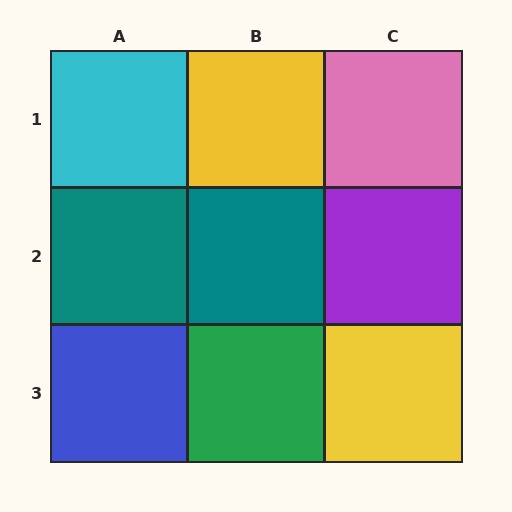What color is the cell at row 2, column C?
Purple.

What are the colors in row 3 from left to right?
Blue, green, yellow.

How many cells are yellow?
2 cells are yellow.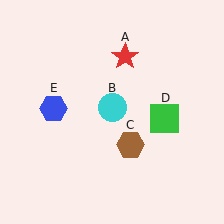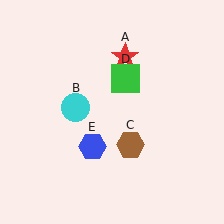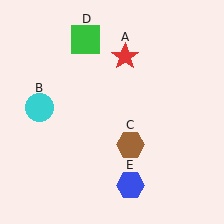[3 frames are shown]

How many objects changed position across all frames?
3 objects changed position: cyan circle (object B), green square (object D), blue hexagon (object E).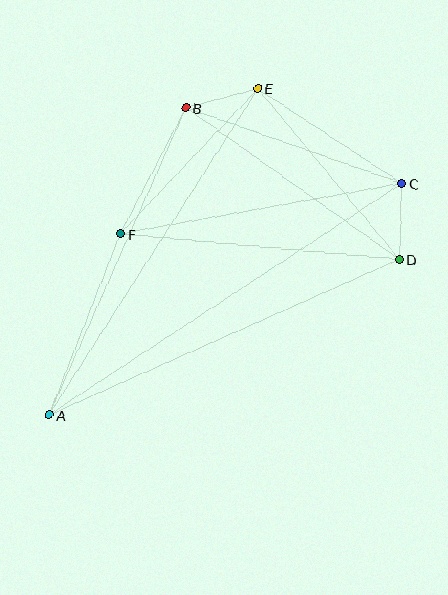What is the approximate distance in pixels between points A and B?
The distance between A and B is approximately 336 pixels.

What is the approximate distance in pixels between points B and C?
The distance between B and C is approximately 229 pixels.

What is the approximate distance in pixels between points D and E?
The distance between D and E is approximately 222 pixels.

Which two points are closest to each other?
Points B and E are closest to each other.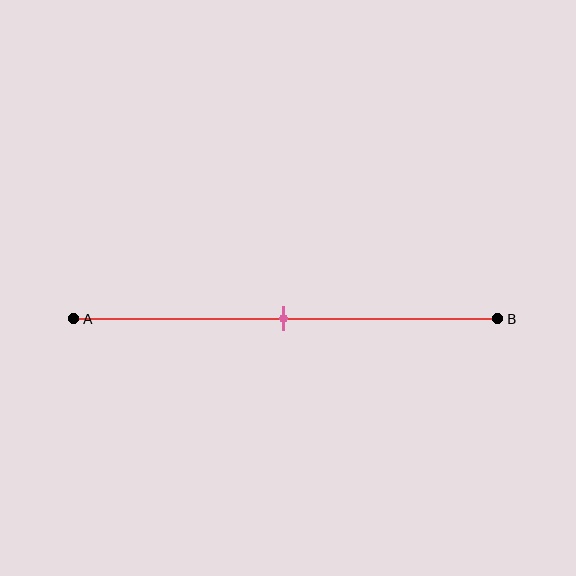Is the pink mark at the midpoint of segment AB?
Yes, the mark is approximately at the midpoint.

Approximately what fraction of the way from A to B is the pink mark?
The pink mark is approximately 50% of the way from A to B.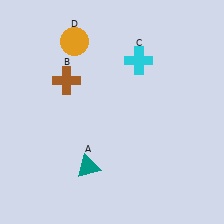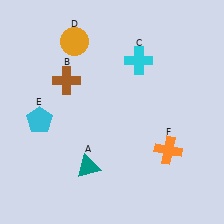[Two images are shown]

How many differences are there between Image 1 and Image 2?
There are 2 differences between the two images.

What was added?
A cyan pentagon (E), an orange cross (F) were added in Image 2.